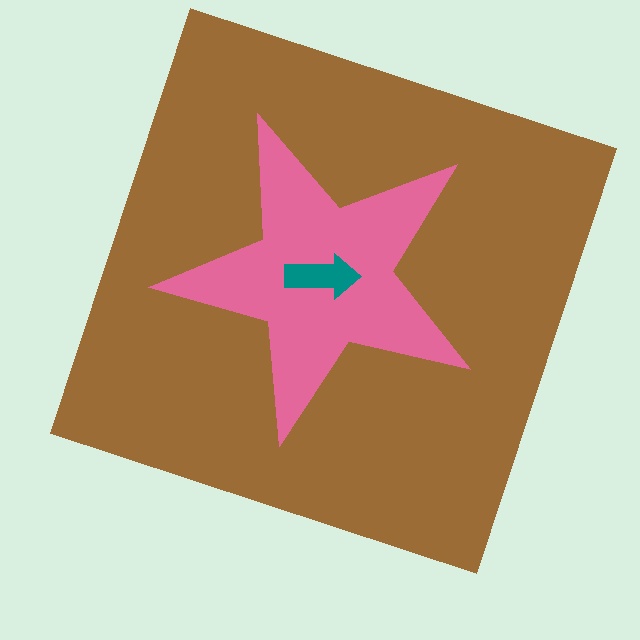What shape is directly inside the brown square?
The pink star.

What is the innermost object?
The teal arrow.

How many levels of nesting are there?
3.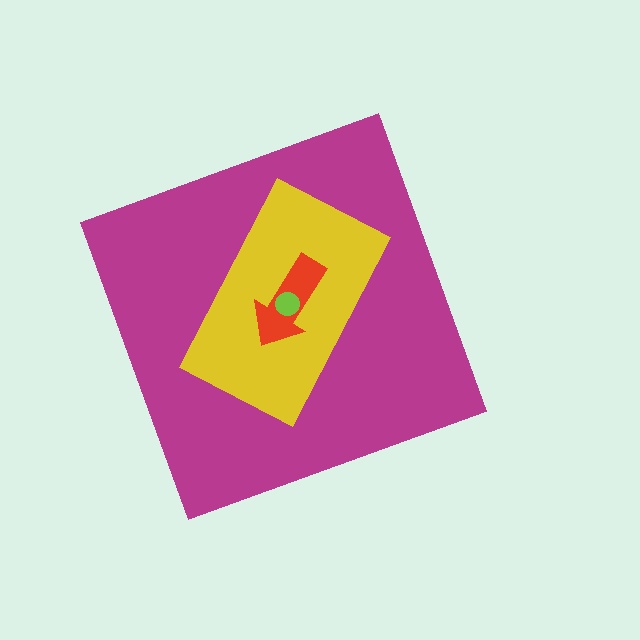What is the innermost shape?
The lime circle.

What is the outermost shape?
The magenta diamond.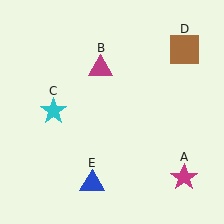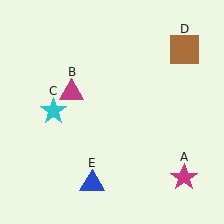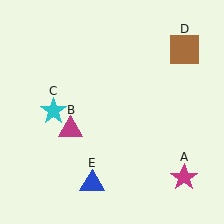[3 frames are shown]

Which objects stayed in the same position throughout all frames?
Magenta star (object A) and cyan star (object C) and brown square (object D) and blue triangle (object E) remained stationary.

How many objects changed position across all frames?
1 object changed position: magenta triangle (object B).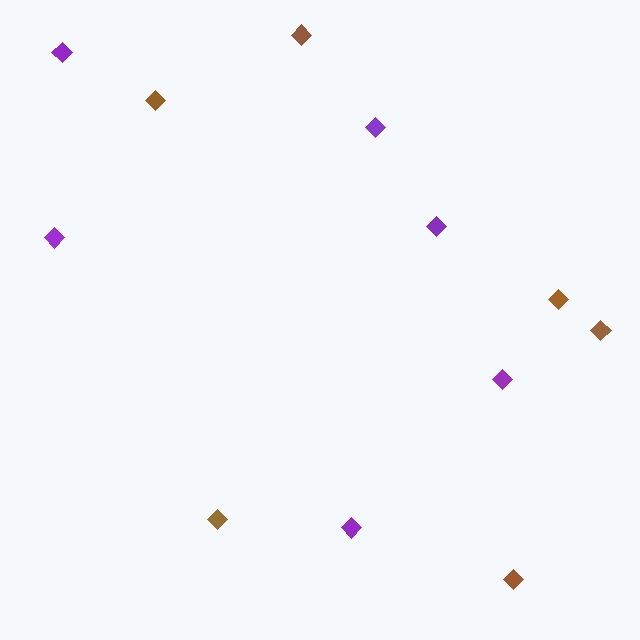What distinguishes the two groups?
There are 2 groups: one group of brown diamonds (6) and one group of purple diamonds (6).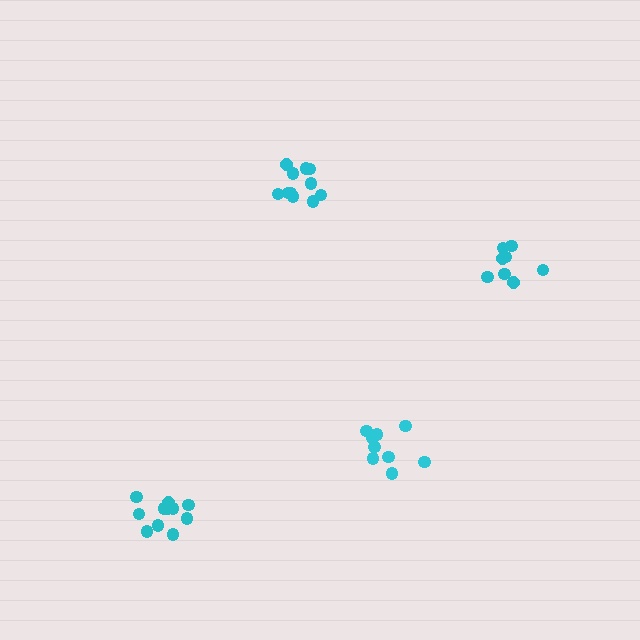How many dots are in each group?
Group 1: 9 dots, Group 2: 11 dots, Group 3: 11 dots, Group 4: 8 dots (39 total).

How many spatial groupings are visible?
There are 4 spatial groupings.